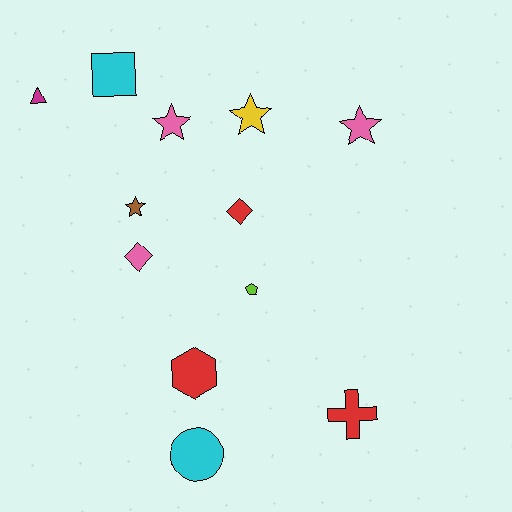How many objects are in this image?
There are 12 objects.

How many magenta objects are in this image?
There is 1 magenta object.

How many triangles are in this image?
There is 1 triangle.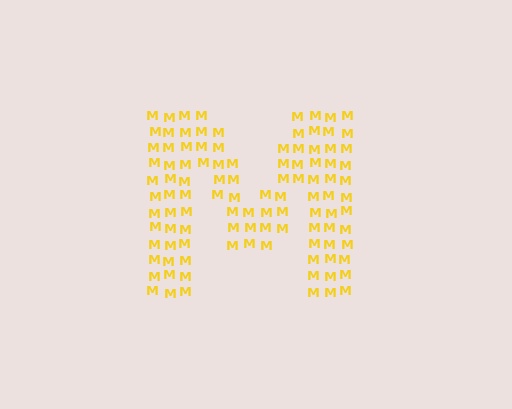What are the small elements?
The small elements are letter M's.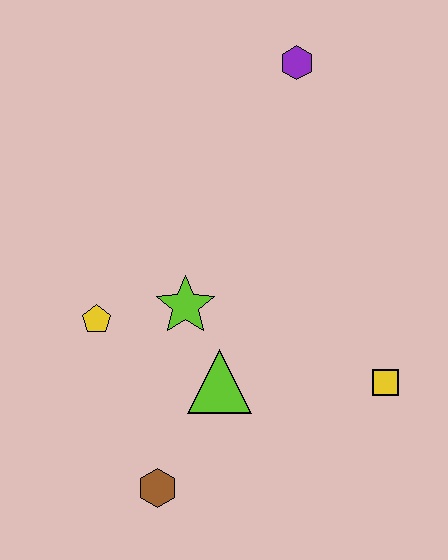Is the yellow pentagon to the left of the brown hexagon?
Yes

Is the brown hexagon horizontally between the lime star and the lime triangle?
No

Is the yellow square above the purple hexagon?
No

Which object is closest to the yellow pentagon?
The lime star is closest to the yellow pentagon.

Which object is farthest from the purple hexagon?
The brown hexagon is farthest from the purple hexagon.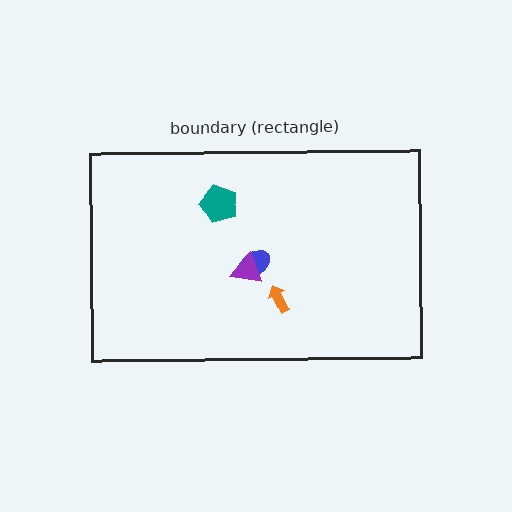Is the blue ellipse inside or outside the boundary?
Inside.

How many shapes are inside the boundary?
4 inside, 0 outside.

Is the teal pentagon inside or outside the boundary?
Inside.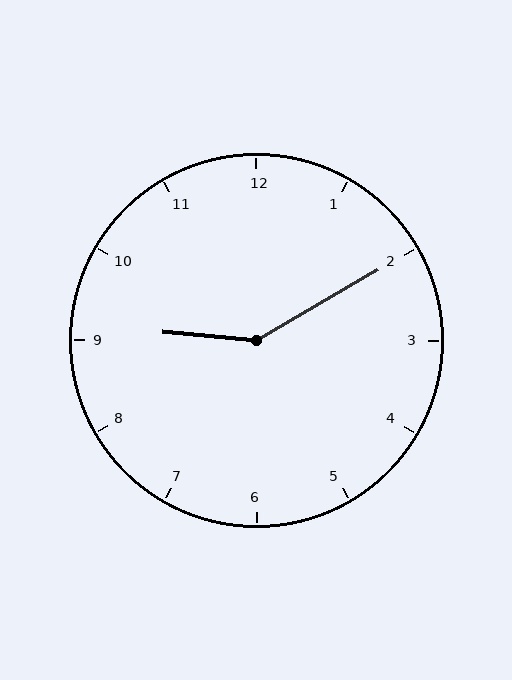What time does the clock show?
9:10.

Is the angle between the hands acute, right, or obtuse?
It is obtuse.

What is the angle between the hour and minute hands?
Approximately 145 degrees.